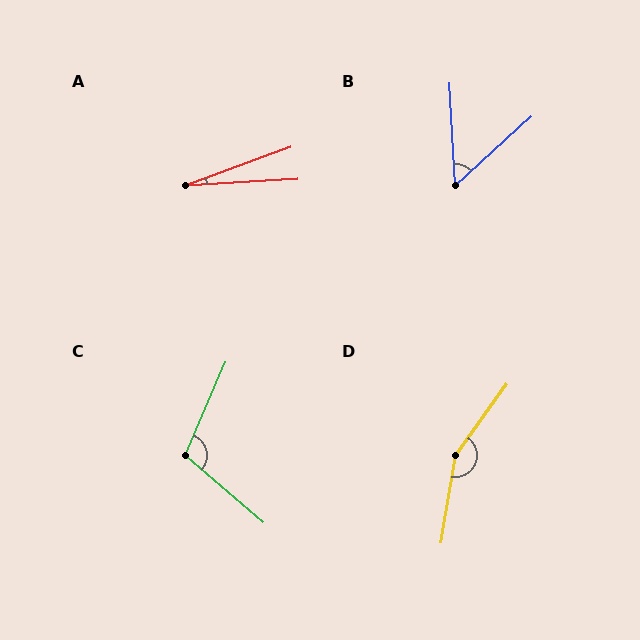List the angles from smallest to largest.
A (17°), B (51°), C (107°), D (153°).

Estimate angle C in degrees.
Approximately 107 degrees.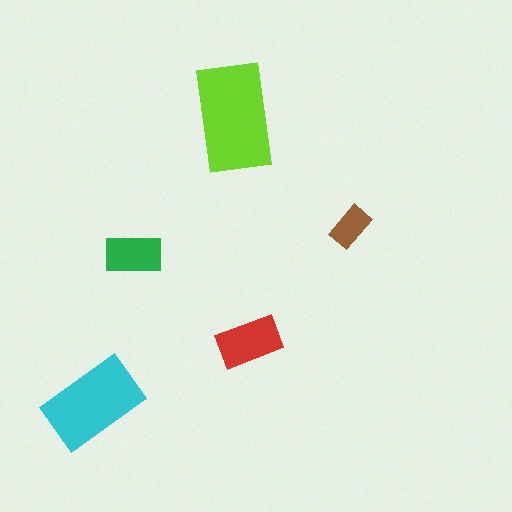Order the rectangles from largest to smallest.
the lime one, the cyan one, the red one, the green one, the brown one.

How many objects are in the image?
There are 5 objects in the image.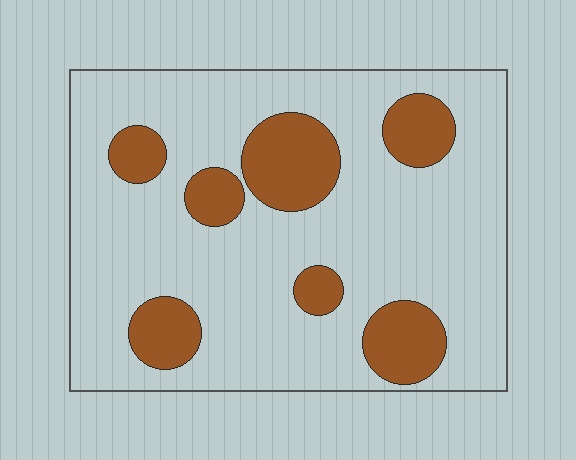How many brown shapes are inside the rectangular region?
7.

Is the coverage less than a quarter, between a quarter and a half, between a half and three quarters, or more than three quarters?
Less than a quarter.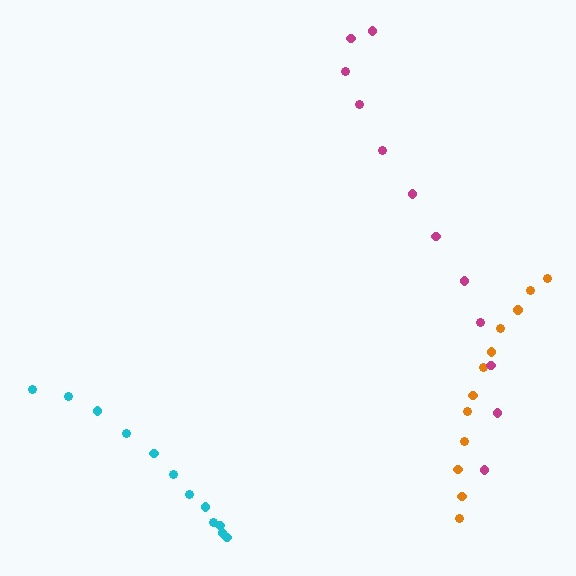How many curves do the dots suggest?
There are 3 distinct paths.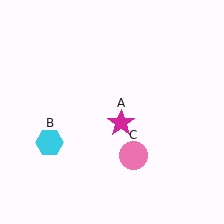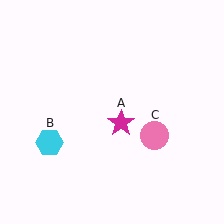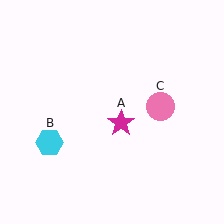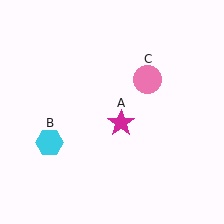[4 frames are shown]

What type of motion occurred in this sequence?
The pink circle (object C) rotated counterclockwise around the center of the scene.